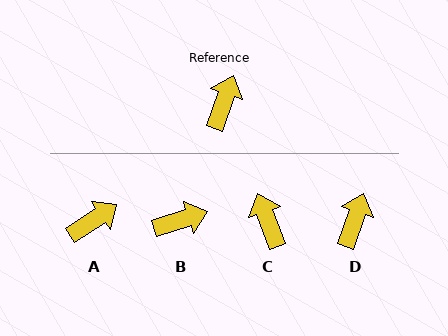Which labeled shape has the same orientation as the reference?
D.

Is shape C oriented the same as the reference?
No, it is off by about 39 degrees.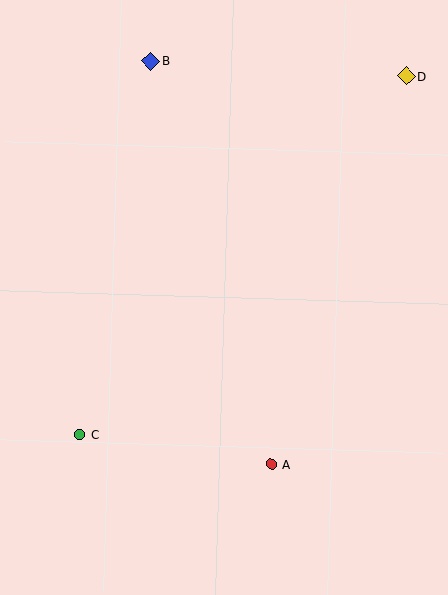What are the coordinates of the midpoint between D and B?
The midpoint between D and B is at (278, 69).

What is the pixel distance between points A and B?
The distance between A and B is 421 pixels.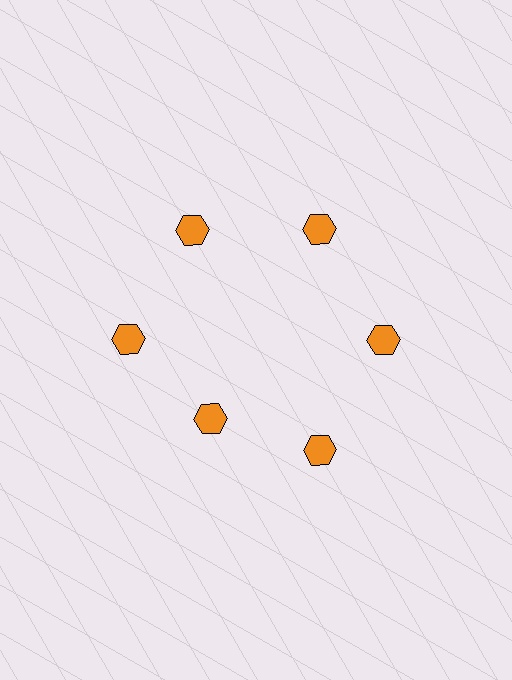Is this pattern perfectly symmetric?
No. The 6 orange hexagons are arranged in a ring, but one element near the 7 o'clock position is pulled inward toward the center, breaking the 6-fold rotational symmetry.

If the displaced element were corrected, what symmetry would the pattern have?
It would have 6-fold rotational symmetry — the pattern would map onto itself every 60 degrees.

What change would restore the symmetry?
The symmetry would be restored by moving it outward, back onto the ring so that all 6 hexagons sit at equal angles and equal distance from the center.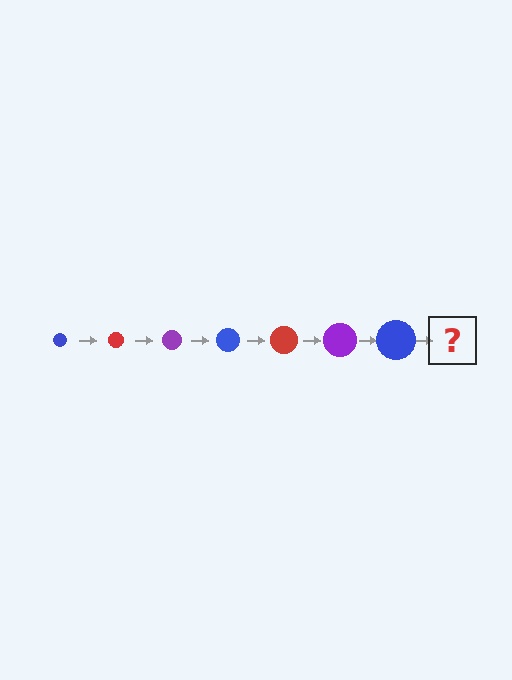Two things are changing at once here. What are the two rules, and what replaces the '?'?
The two rules are that the circle grows larger each step and the color cycles through blue, red, and purple. The '?' should be a red circle, larger than the previous one.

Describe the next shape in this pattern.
It should be a red circle, larger than the previous one.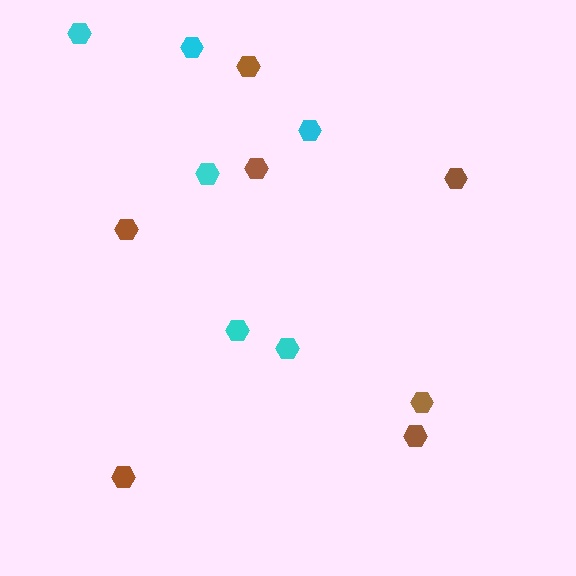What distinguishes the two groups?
There are 2 groups: one group of cyan hexagons (6) and one group of brown hexagons (7).